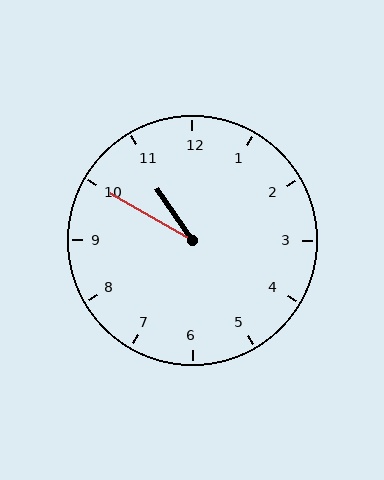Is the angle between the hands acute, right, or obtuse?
It is acute.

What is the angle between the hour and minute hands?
Approximately 25 degrees.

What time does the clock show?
10:50.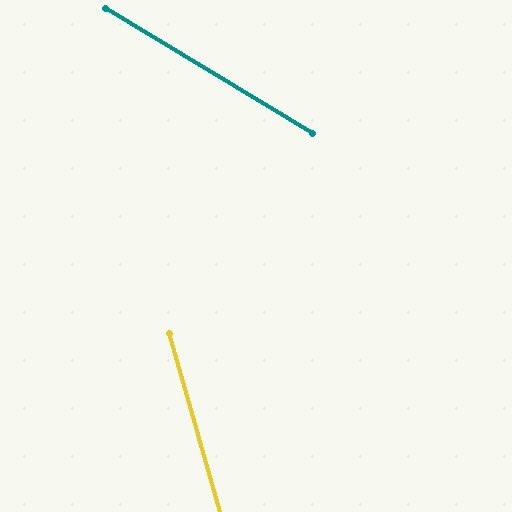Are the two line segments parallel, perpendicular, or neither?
Neither parallel nor perpendicular — they differ by about 43°.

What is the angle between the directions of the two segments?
Approximately 43 degrees.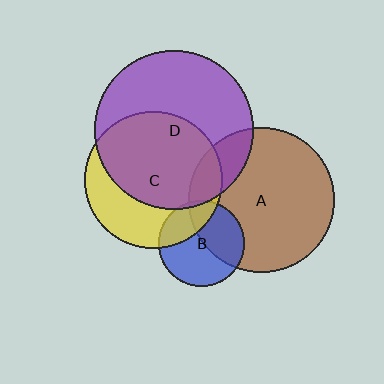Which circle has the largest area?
Circle D (purple).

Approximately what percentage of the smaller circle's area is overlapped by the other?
Approximately 15%.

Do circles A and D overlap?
Yes.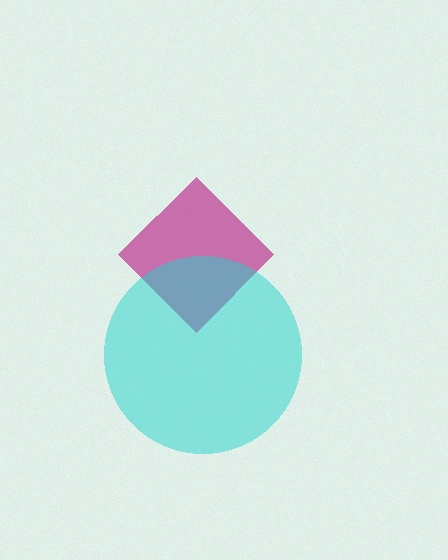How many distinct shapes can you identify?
There are 2 distinct shapes: a magenta diamond, a cyan circle.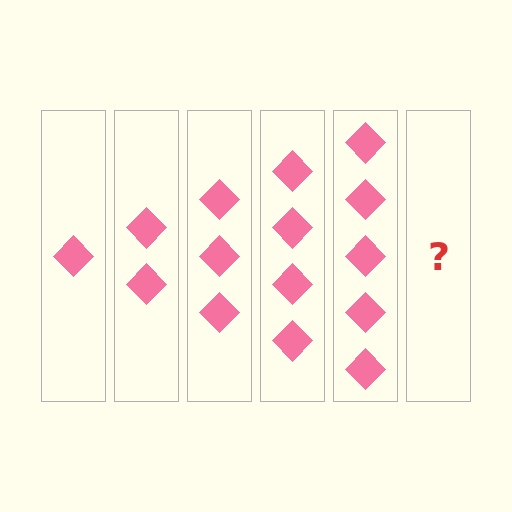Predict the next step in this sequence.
The next step is 6 diamonds.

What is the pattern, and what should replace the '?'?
The pattern is that each step adds one more diamond. The '?' should be 6 diamonds.